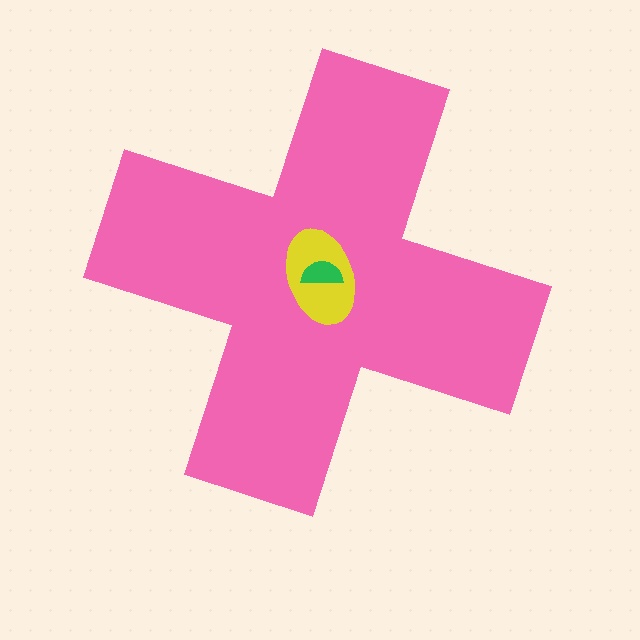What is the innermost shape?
The green semicircle.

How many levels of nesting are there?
3.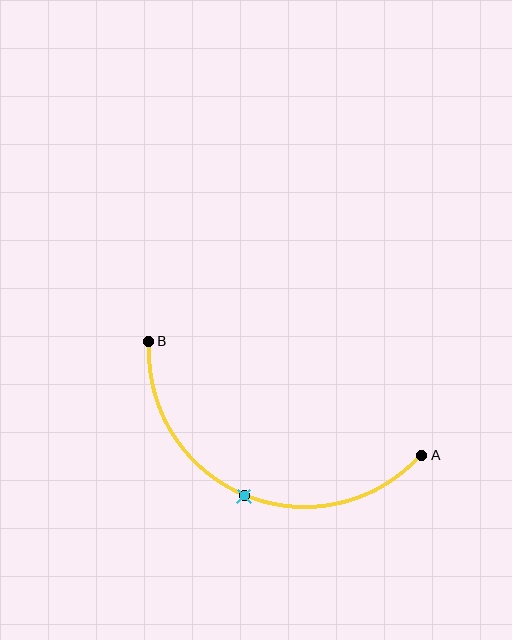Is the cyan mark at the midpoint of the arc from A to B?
Yes. The cyan mark lies on the arc at equal arc-length from both A and B — it is the arc midpoint.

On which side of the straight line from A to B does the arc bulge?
The arc bulges below the straight line connecting A and B.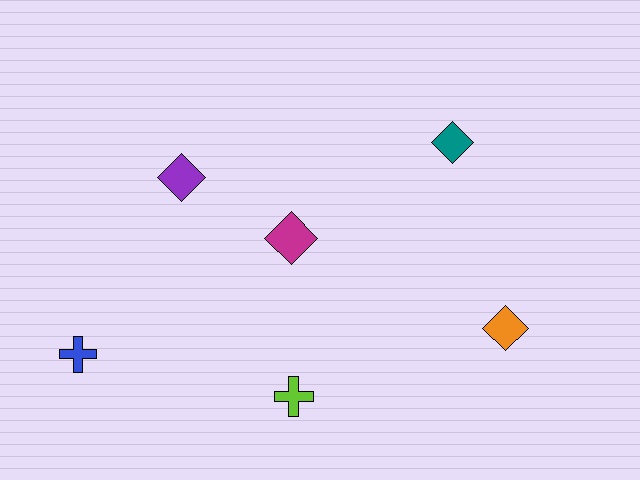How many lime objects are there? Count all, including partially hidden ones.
There is 1 lime object.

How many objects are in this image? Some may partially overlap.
There are 6 objects.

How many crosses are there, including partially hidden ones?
There are 2 crosses.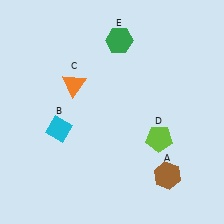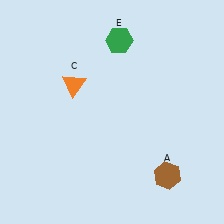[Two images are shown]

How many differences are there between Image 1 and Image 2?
There are 2 differences between the two images.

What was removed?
The lime pentagon (D), the cyan diamond (B) were removed in Image 2.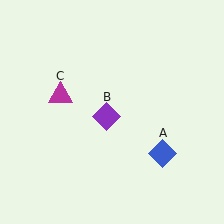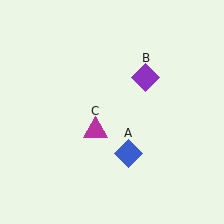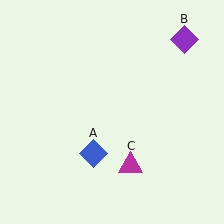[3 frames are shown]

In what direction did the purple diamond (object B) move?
The purple diamond (object B) moved up and to the right.